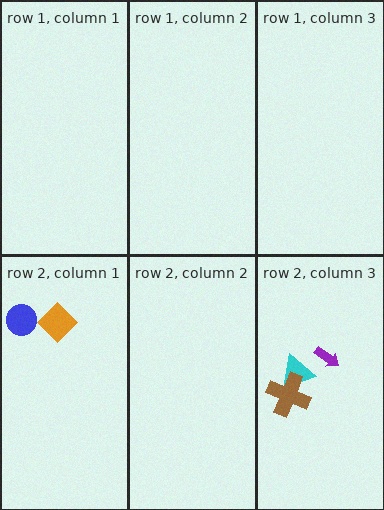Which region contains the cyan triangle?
The row 2, column 3 region.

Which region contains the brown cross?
The row 2, column 3 region.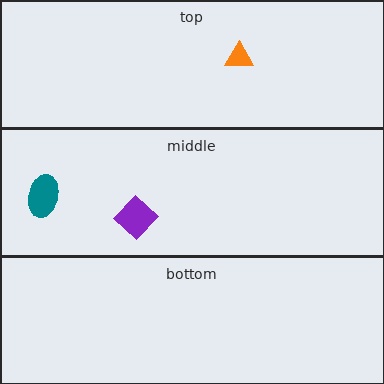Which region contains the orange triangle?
The top region.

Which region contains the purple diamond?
The middle region.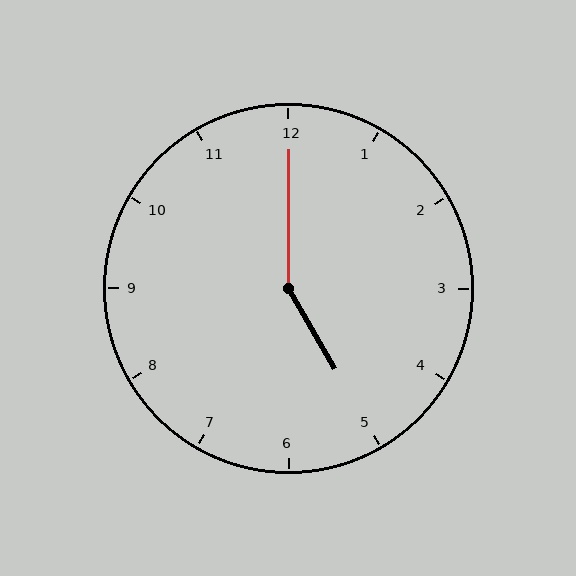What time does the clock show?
5:00.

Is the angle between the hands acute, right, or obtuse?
It is obtuse.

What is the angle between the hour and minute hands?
Approximately 150 degrees.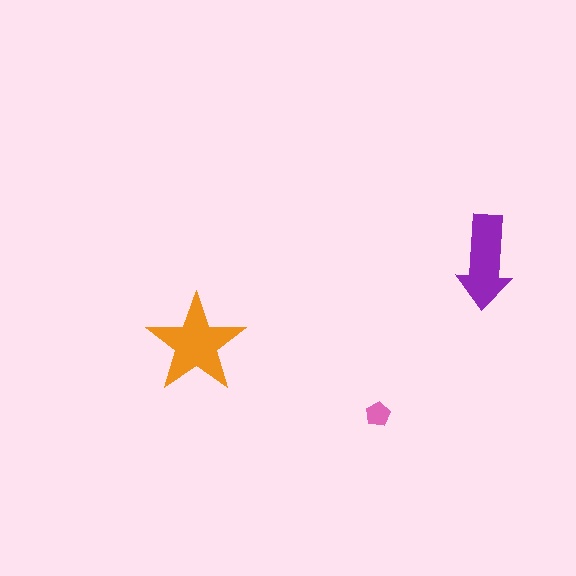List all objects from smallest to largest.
The pink pentagon, the purple arrow, the orange star.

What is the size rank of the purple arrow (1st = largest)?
2nd.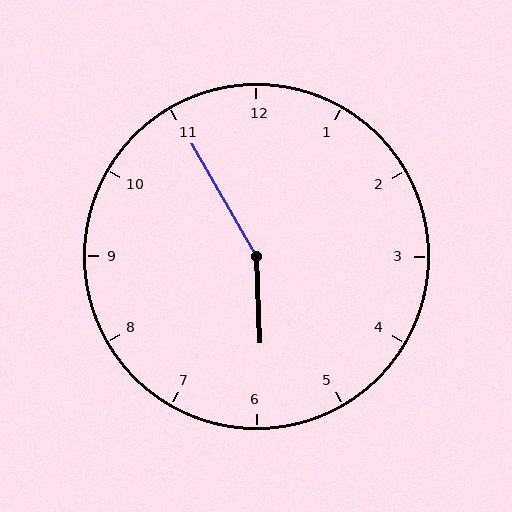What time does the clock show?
5:55.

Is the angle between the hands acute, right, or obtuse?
It is obtuse.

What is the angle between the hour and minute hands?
Approximately 152 degrees.